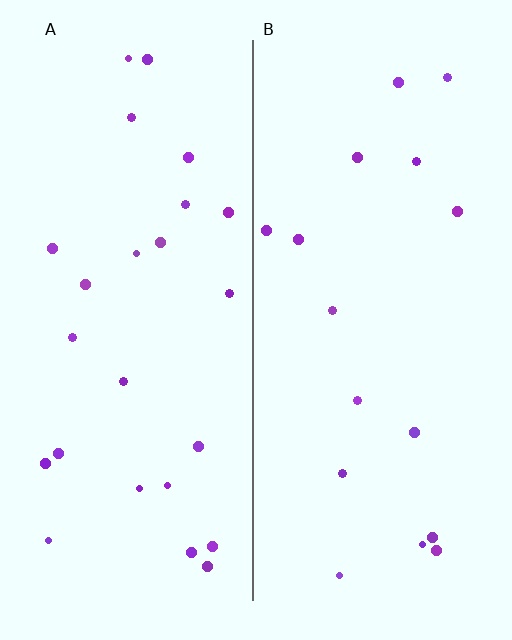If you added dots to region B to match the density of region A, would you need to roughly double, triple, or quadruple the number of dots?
Approximately double.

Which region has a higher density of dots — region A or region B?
A (the left).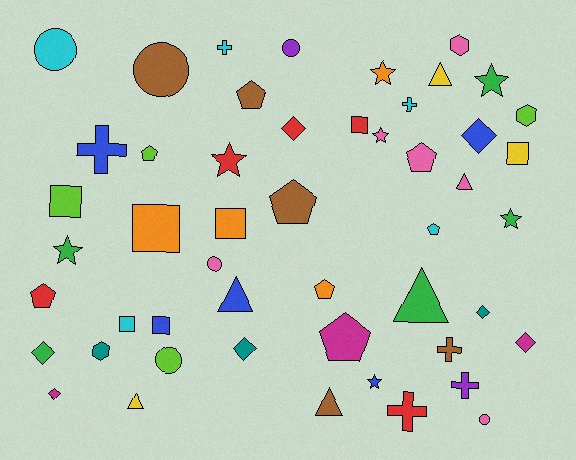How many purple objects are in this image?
There are 2 purple objects.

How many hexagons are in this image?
There are 3 hexagons.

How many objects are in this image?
There are 50 objects.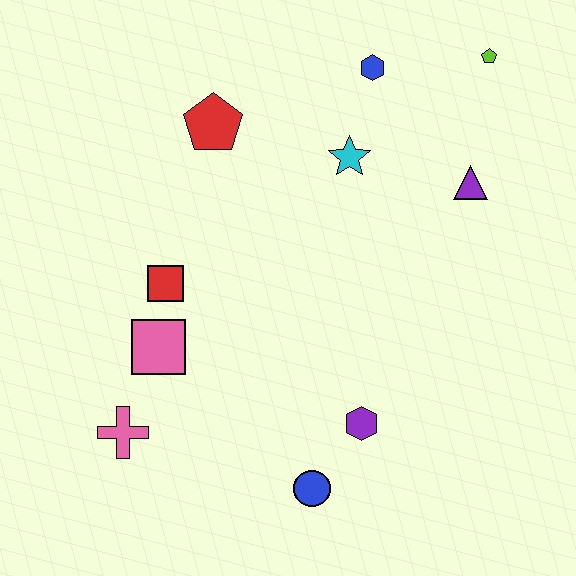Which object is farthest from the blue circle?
The lime pentagon is farthest from the blue circle.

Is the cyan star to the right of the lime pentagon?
No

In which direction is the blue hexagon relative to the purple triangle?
The blue hexagon is above the purple triangle.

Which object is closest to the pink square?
The red square is closest to the pink square.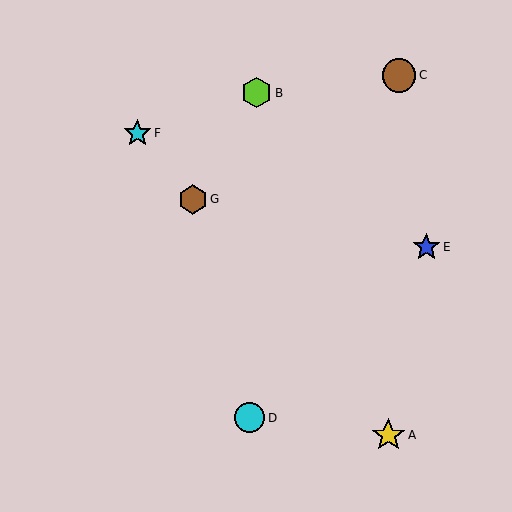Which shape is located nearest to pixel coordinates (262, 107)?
The lime hexagon (labeled B) at (257, 93) is nearest to that location.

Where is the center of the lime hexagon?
The center of the lime hexagon is at (257, 93).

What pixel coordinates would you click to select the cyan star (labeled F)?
Click at (137, 133) to select the cyan star F.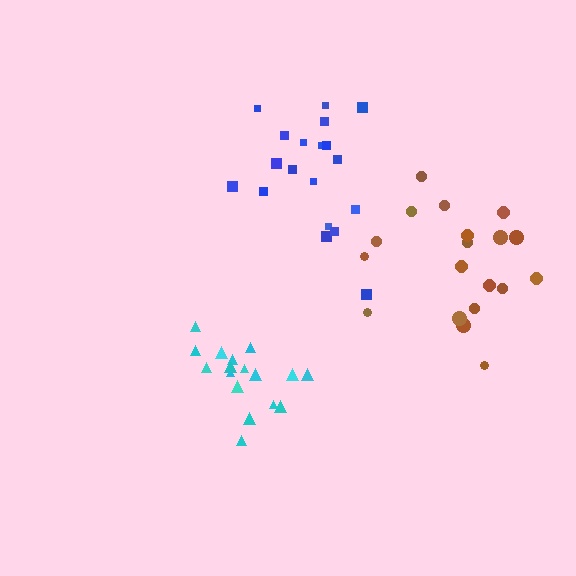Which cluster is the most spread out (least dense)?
Blue.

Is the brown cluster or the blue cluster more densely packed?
Brown.